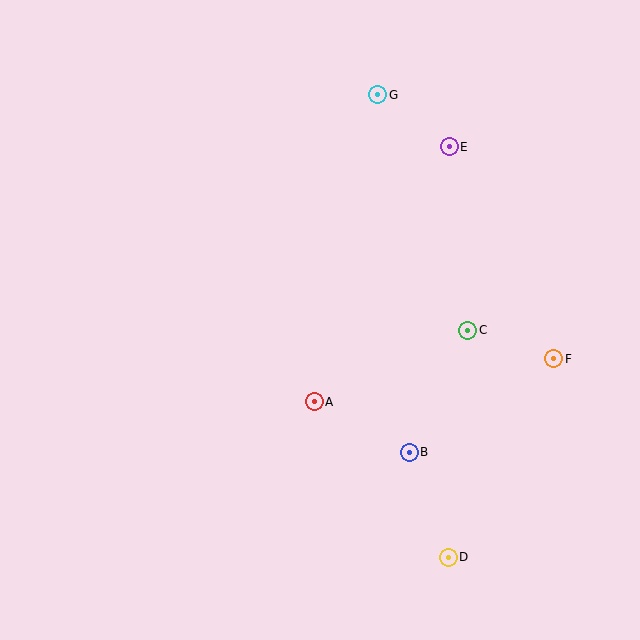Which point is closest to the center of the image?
Point A at (314, 402) is closest to the center.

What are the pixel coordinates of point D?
Point D is at (448, 557).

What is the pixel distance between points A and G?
The distance between A and G is 313 pixels.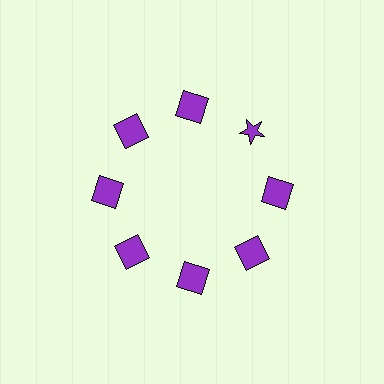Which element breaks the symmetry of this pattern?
The purple star at roughly the 2 o'clock position breaks the symmetry. All other shapes are purple squares.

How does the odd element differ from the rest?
It has a different shape: star instead of square.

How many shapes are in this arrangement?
There are 8 shapes arranged in a ring pattern.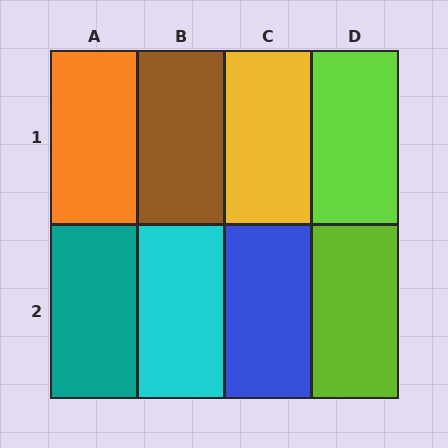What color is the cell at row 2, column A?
Teal.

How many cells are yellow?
1 cell is yellow.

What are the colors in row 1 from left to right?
Orange, brown, yellow, lime.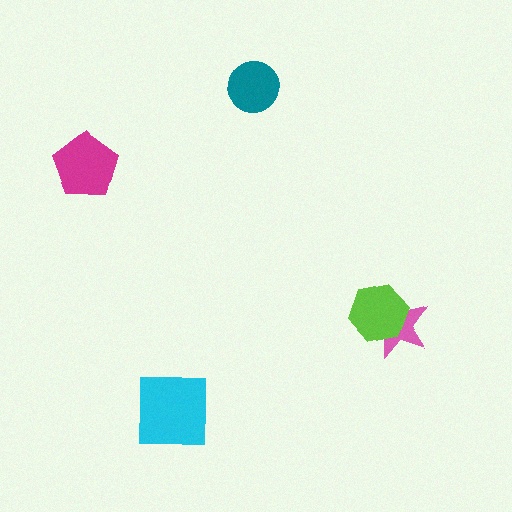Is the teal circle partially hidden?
No, no other shape covers it.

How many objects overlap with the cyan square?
0 objects overlap with the cyan square.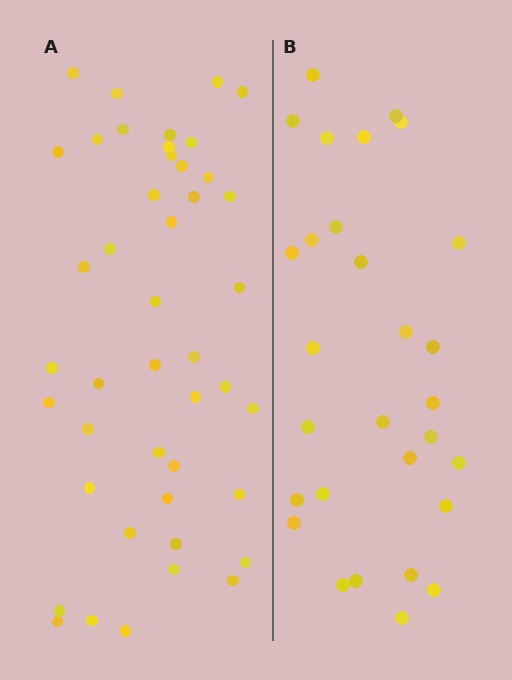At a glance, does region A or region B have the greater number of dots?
Region A (the left region) has more dots.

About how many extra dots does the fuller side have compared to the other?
Region A has approximately 15 more dots than region B.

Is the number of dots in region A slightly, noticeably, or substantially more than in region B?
Region A has substantially more. The ratio is roughly 1.5 to 1.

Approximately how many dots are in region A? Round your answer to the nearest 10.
About 40 dots. (The exact count is 44, which rounds to 40.)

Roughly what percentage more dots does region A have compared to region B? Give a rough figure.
About 50% more.